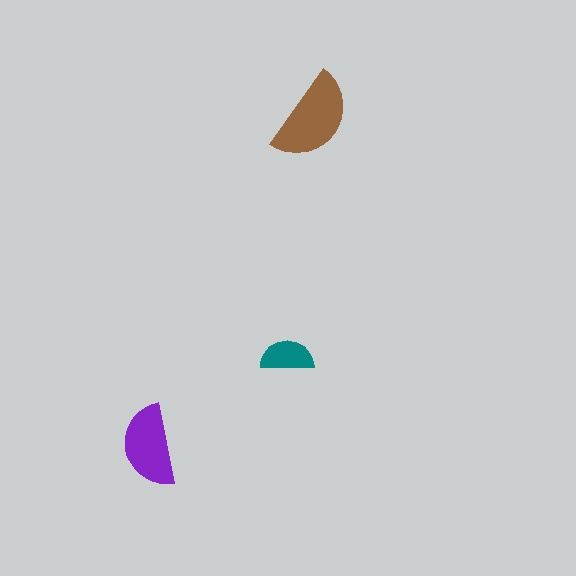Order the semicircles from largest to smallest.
the brown one, the purple one, the teal one.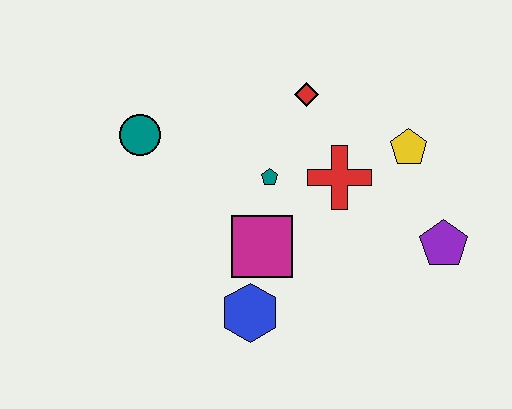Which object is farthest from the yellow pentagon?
The teal circle is farthest from the yellow pentagon.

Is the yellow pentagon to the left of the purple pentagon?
Yes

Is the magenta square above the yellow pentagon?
No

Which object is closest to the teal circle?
The teal pentagon is closest to the teal circle.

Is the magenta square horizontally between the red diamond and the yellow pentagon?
No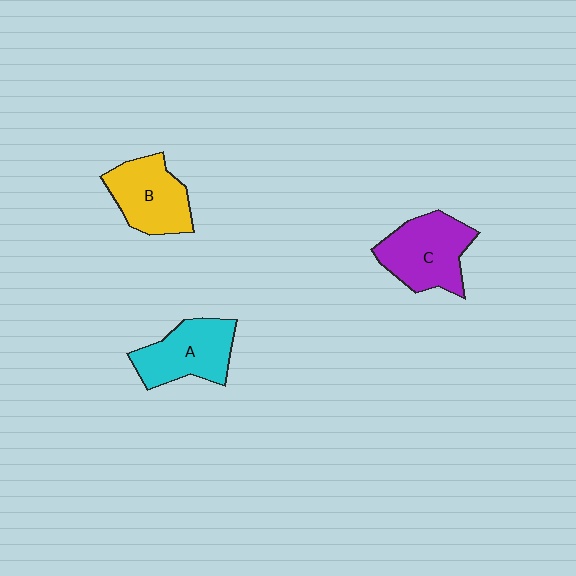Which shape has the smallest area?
Shape B (yellow).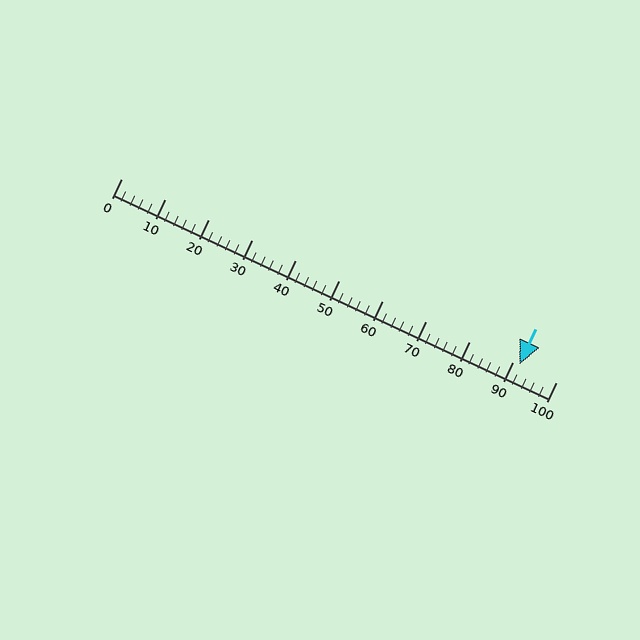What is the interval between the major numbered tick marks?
The major tick marks are spaced 10 units apart.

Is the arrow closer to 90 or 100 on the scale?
The arrow is closer to 90.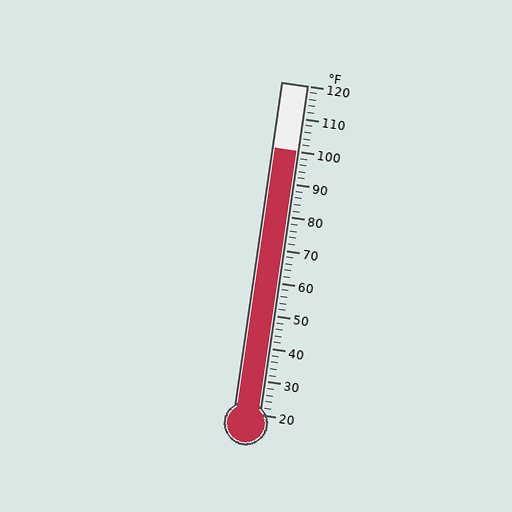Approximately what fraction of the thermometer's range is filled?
The thermometer is filled to approximately 80% of its range.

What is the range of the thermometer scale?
The thermometer scale ranges from 20°F to 120°F.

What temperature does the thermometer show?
The thermometer shows approximately 100°F.